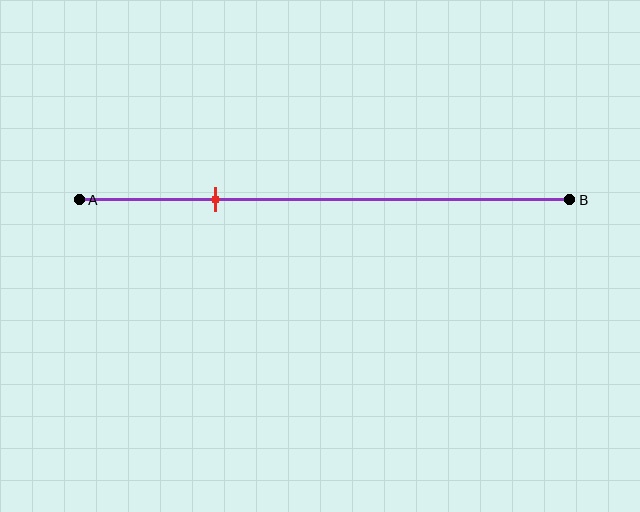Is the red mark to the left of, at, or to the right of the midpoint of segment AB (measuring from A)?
The red mark is to the left of the midpoint of segment AB.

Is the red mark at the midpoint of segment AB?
No, the mark is at about 30% from A, not at the 50% midpoint.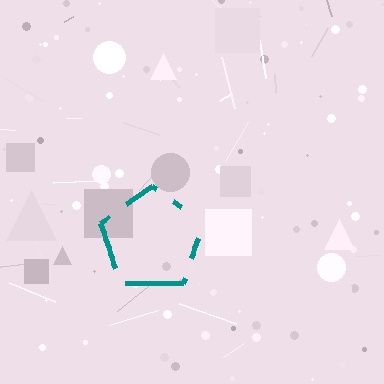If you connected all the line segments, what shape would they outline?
They would outline a pentagon.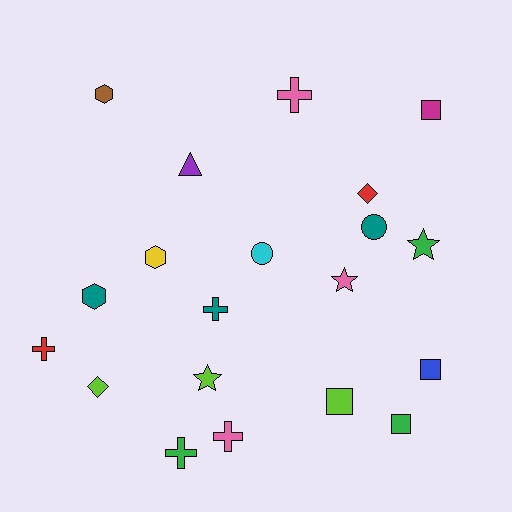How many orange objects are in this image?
There are no orange objects.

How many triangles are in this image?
There is 1 triangle.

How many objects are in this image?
There are 20 objects.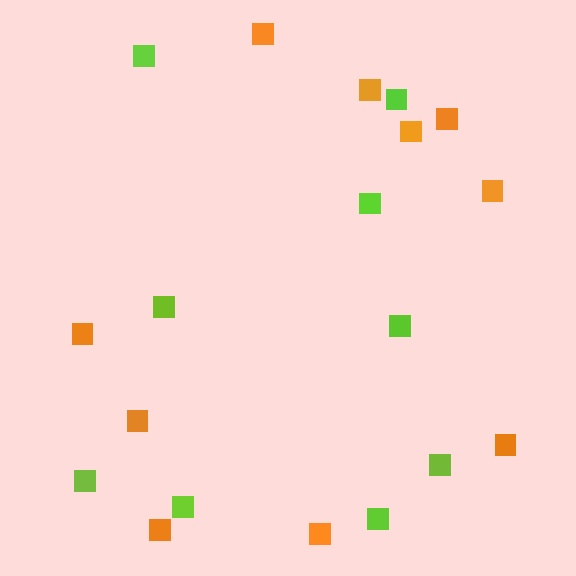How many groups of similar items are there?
There are 2 groups: one group of lime squares (9) and one group of orange squares (10).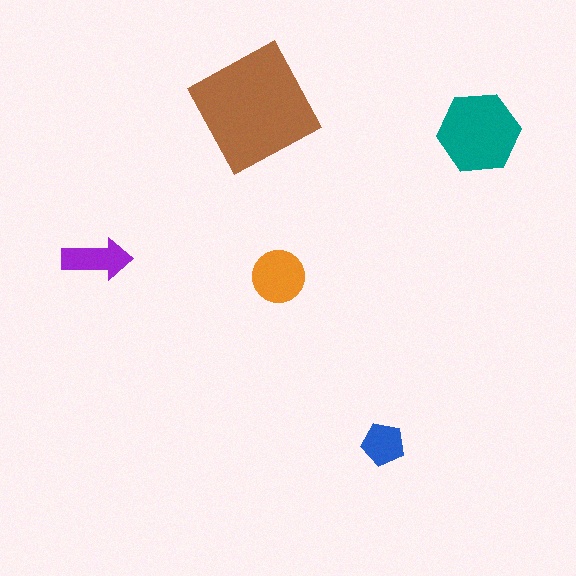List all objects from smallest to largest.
The blue pentagon, the purple arrow, the orange circle, the teal hexagon, the brown square.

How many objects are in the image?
There are 5 objects in the image.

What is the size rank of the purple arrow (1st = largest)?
4th.